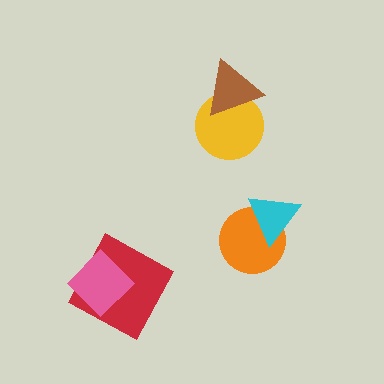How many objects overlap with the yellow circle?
1 object overlaps with the yellow circle.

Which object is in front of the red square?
The pink diamond is in front of the red square.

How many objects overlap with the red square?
1 object overlaps with the red square.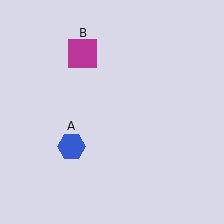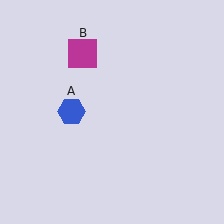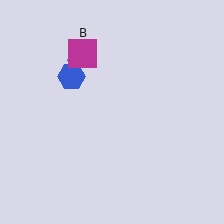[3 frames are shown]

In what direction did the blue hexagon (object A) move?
The blue hexagon (object A) moved up.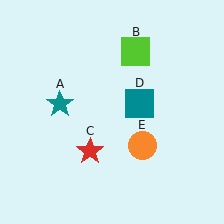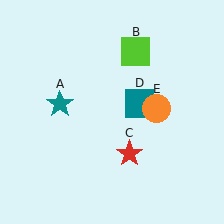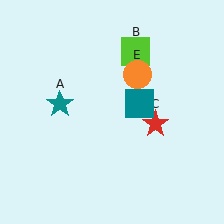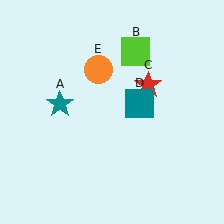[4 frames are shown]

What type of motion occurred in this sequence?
The red star (object C), orange circle (object E) rotated counterclockwise around the center of the scene.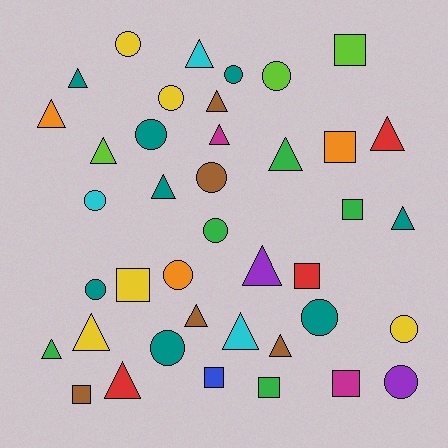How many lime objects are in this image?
There are 3 lime objects.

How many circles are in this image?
There are 14 circles.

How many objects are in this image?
There are 40 objects.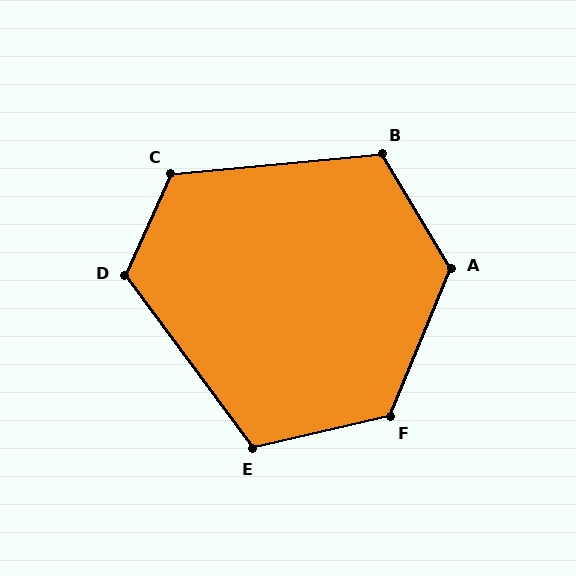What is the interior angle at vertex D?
Approximately 119 degrees (obtuse).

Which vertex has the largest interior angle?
A, at approximately 127 degrees.